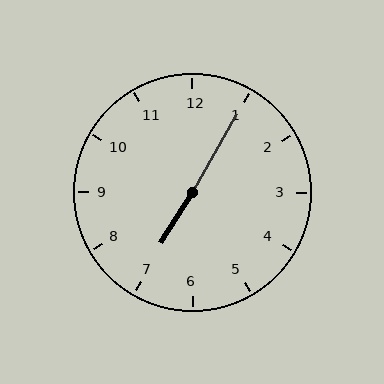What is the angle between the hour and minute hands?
Approximately 178 degrees.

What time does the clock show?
7:05.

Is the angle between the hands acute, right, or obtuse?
It is obtuse.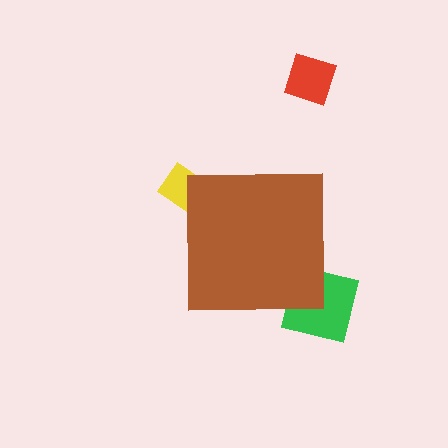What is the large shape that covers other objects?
A brown square.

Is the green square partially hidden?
Yes, the green square is partially hidden behind the brown square.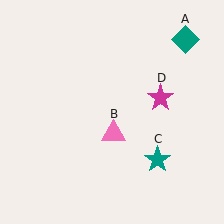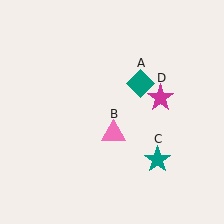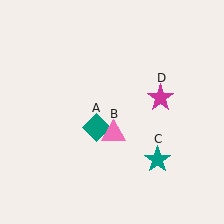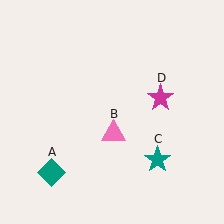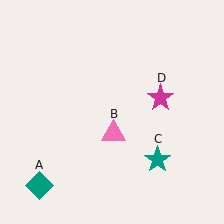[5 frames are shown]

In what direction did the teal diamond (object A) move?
The teal diamond (object A) moved down and to the left.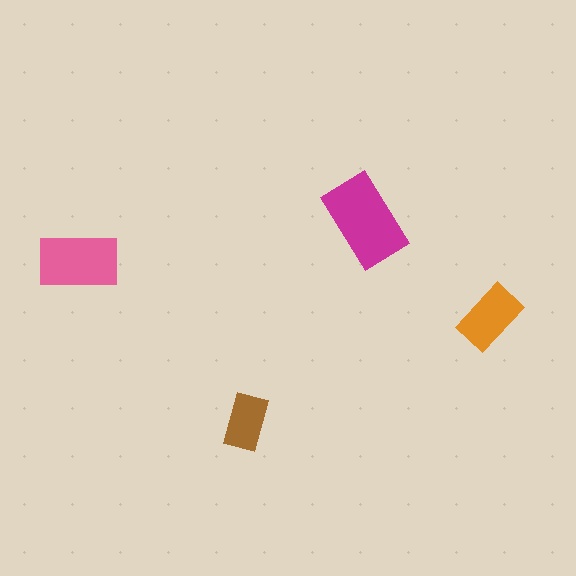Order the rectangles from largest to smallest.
the magenta one, the pink one, the orange one, the brown one.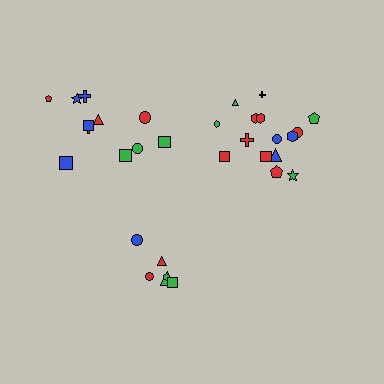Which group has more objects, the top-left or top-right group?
The top-right group.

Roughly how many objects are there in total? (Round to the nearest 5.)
Roughly 30 objects in total.